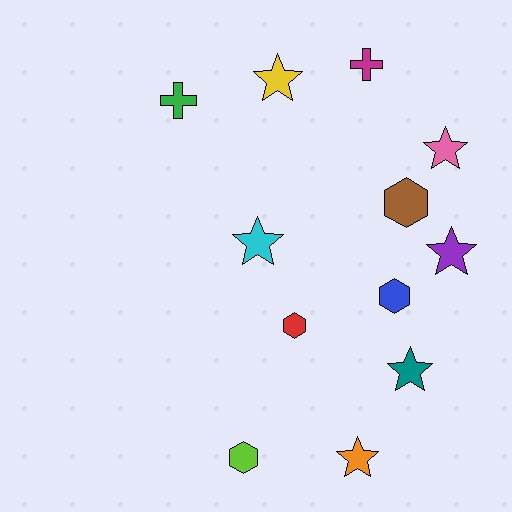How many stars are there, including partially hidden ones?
There are 6 stars.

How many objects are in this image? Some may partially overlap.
There are 12 objects.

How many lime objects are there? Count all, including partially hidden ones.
There is 1 lime object.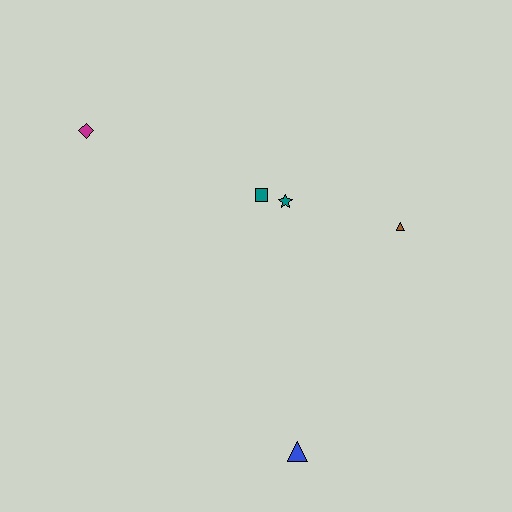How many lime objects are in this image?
There are no lime objects.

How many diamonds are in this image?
There is 1 diamond.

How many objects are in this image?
There are 5 objects.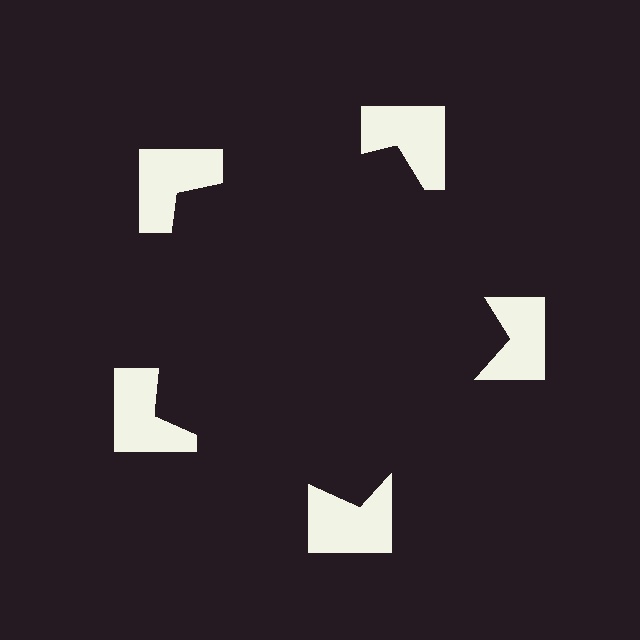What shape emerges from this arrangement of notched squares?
An illusory pentagon — its edges are inferred from the aligned wedge cuts in the notched squares, not physically drawn.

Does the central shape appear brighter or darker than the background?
It typically appears slightly darker than the background, even though no actual brightness change is drawn.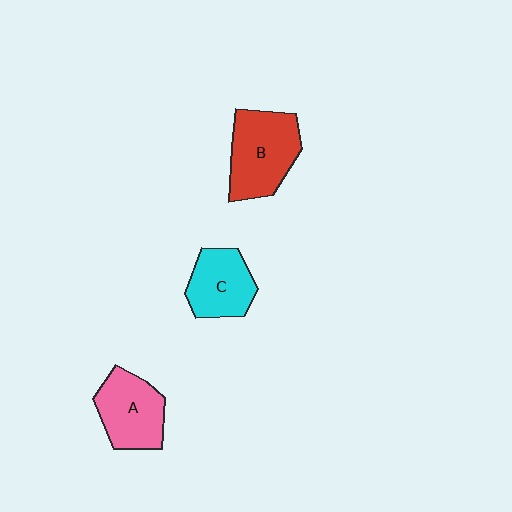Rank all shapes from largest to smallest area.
From largest to smallest: B (red), A (pink), C (cyan).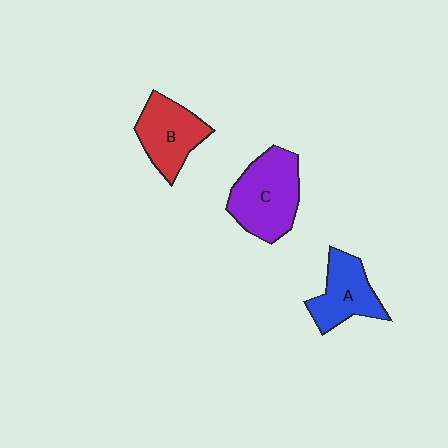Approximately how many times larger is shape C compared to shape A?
Approximately 1.4 times.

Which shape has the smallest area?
Shape A (blue).